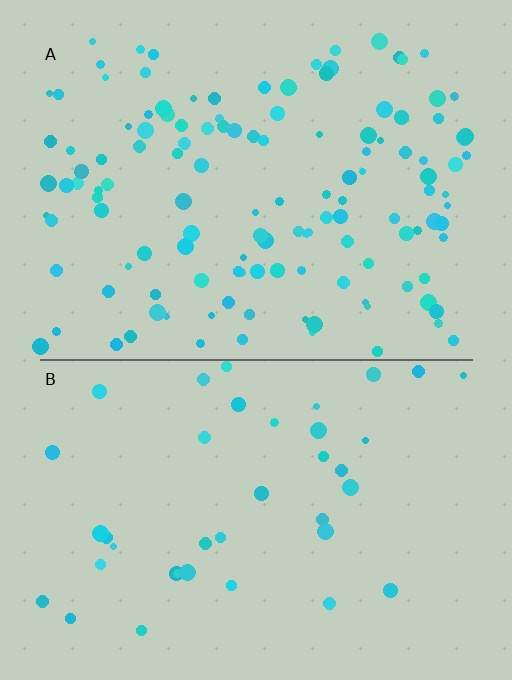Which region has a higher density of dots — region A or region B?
A (the top).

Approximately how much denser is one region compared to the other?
Approximately 3.3× — region A over region B.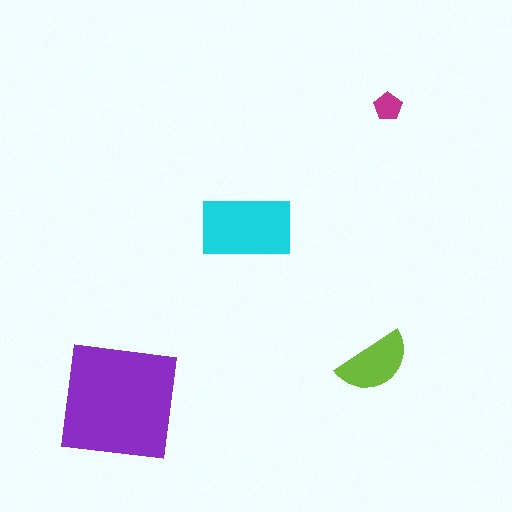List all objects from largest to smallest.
The purple square, the cyan rectangle, the lime semicircle, the magenta pentagon.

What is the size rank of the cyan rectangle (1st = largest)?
2nd.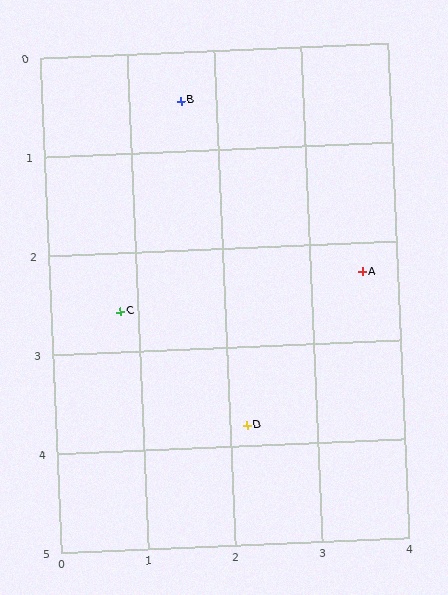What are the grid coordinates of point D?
Point D is at approximately (2.2, 3.8).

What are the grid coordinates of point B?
Point B is at approximately (1.6, 0.5).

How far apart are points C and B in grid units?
Points C and B are about 2.2 grid units apart.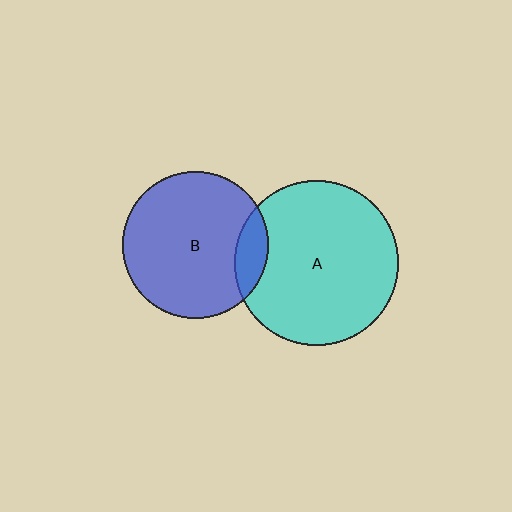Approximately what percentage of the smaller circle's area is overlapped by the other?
Approximately 15%.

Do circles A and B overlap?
Yes.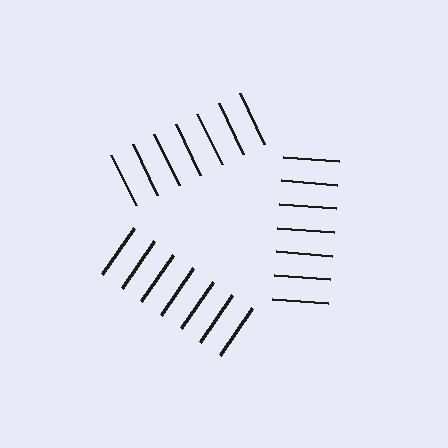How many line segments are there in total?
21 — 7 along each of the 3 edges.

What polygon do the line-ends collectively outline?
An illusory triangle — the line segments terminate on its edges but no continuous stroke is drawn.